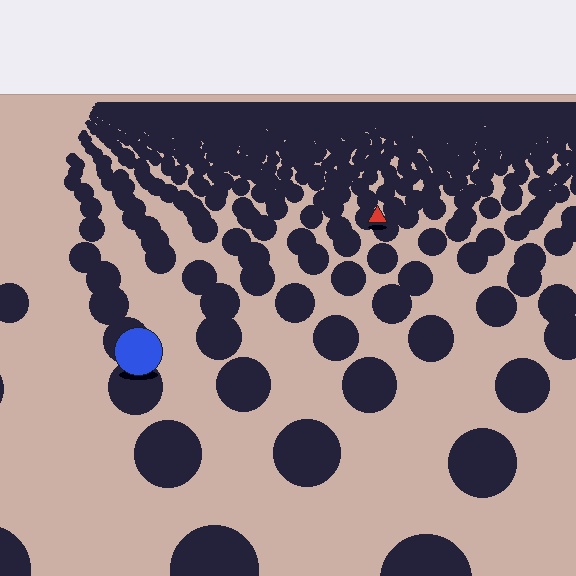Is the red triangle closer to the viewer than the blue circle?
No. The blue circle is closer — you can tell from the texture gradient: the ground texture is coarser near it.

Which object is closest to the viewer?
The blue circle is closest. The texture marks near it are larger and more spread out.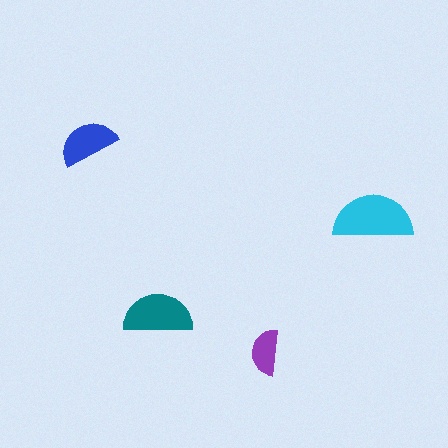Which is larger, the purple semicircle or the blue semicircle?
The blue one.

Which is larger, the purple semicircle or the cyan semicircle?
The cyan one.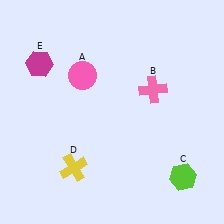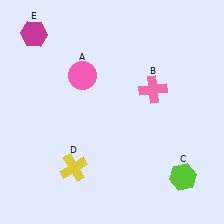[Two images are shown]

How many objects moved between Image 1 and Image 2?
1 object moved between the two images.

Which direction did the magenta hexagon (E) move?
The magenta hexagon (E) moved up.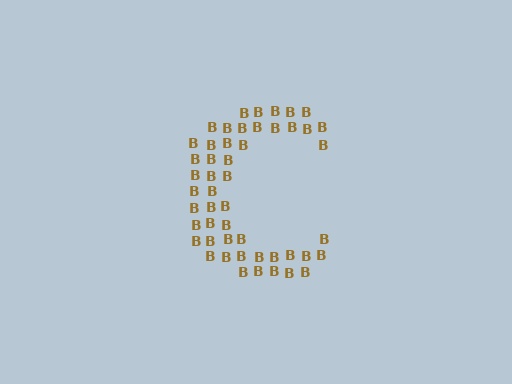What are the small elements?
The small elements are letter B's.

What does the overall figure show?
The overall figure shows the letter C.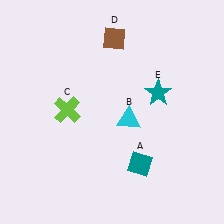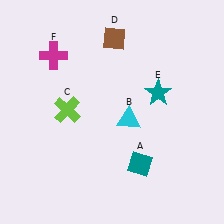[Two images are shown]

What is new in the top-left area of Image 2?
A magenta cross (F) was added in the top-left area of Image 2.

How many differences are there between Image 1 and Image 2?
There is 1 difference between the two images.